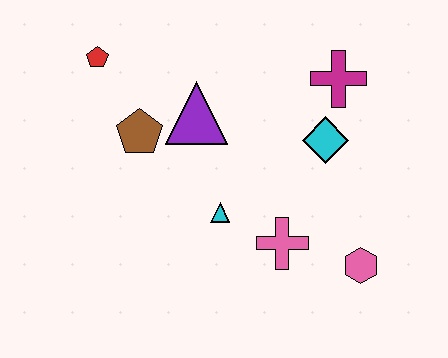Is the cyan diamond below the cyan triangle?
No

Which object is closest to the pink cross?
The cyan triangle is closest to the pink cross.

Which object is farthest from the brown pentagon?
The pink hexagon is farthest from the brown pentagon.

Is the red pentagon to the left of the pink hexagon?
Yes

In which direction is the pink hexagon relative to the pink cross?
The pink hexagon is to the right of the pink cross.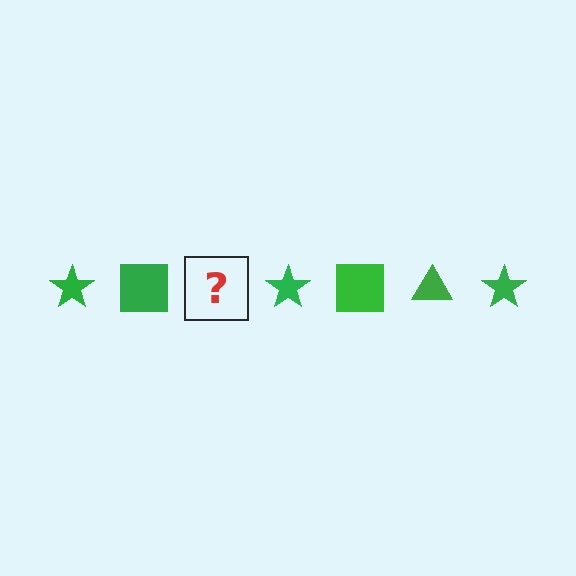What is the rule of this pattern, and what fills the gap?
The rule is that the pattern cycles through star, square, triangle shapes in green. The gap should be filled with a green triangle.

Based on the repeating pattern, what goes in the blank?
The blank should be a green triangle.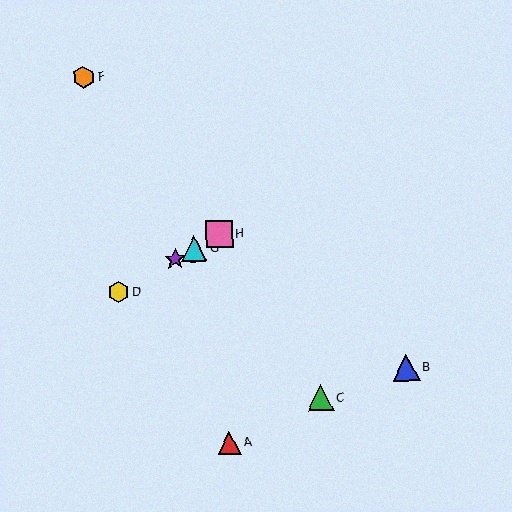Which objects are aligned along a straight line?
Objects D, E, G, H are aligned along a straight line.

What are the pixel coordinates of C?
Object C is at (321, 398).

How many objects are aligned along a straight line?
4 objects (D, E, G, H) are aligned along a straight line.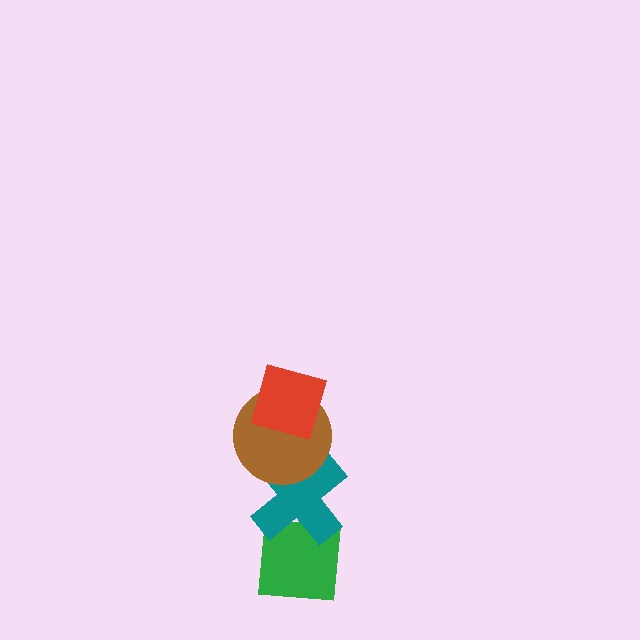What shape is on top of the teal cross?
The brown circle is on top of the teal cross.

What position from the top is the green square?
The green square is 4th from the top.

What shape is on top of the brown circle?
The red diamond is on top of the brown circle.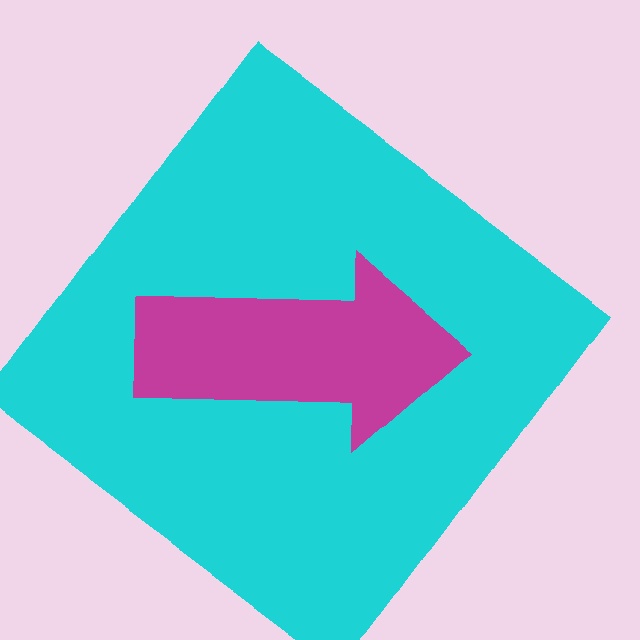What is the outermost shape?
The cyan diamond.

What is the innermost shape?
The magenta arrow.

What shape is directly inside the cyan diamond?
The magenta arrow.